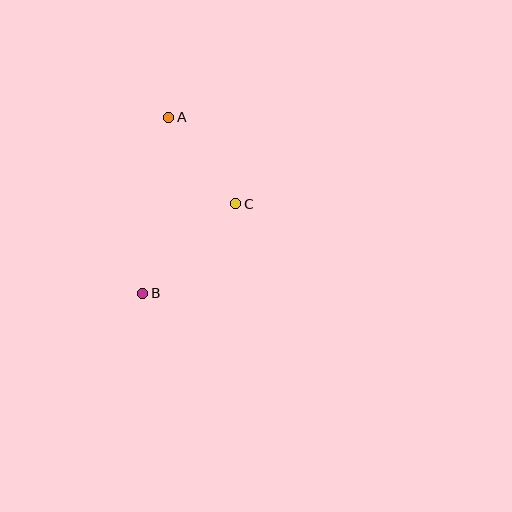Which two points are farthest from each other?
Points A and B are farthest from each other.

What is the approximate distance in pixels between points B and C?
The distance between B and C is approximately 129 pixels.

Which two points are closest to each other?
Points A and C are closest to each other.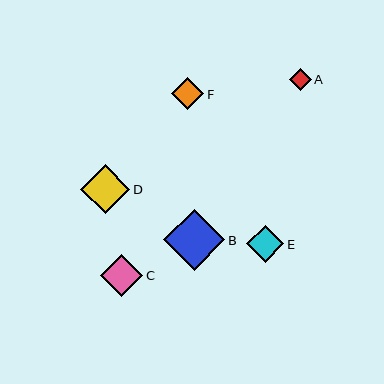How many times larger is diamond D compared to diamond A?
Diamond D is approximately 2.3 times the size of diamond A.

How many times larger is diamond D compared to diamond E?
Diamond D is approximately 1.3 times the size of diamond E.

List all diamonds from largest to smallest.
From largest to smallest: B, D, C, E, F, A.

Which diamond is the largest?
Diamond B is the largest with a size of approximately 61 pixels.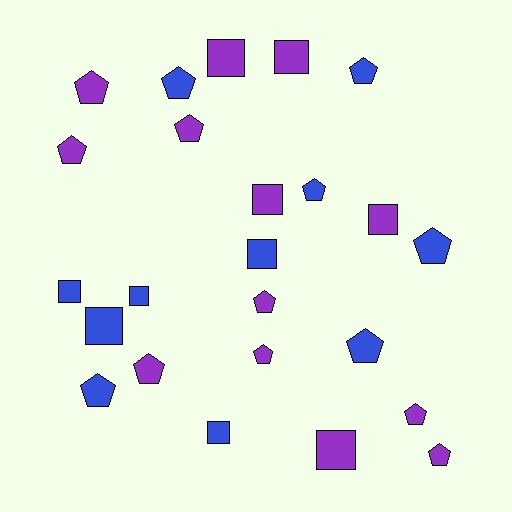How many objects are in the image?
There are 24 objects.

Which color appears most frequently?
Purple, with 13 objects.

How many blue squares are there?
There are 5 blue squares.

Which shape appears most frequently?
Pentagon, with 14 objects.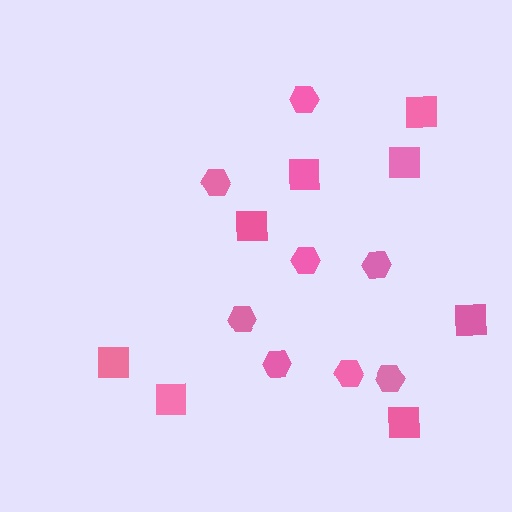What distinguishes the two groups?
There are 2 groups: one group of squares (8) and one group of hexagons (8).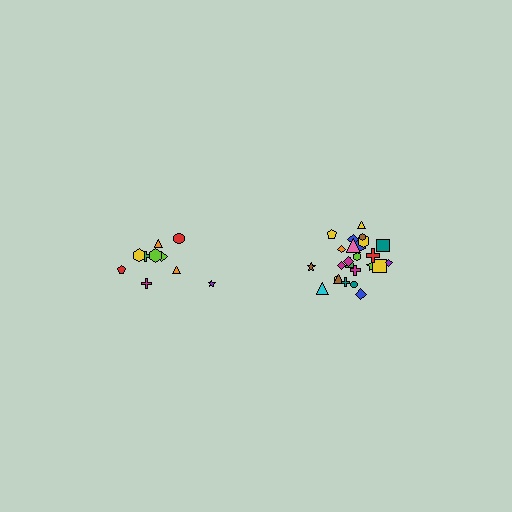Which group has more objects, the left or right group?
The right group.